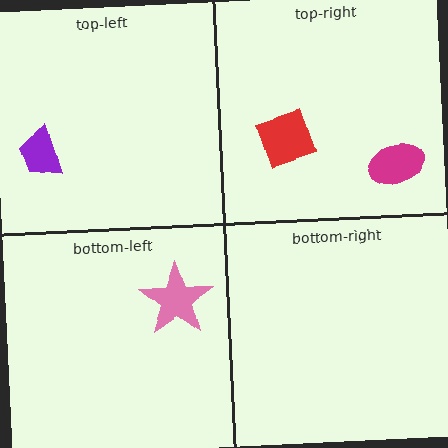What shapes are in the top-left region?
The purple trapezoid.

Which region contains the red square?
The top-right region.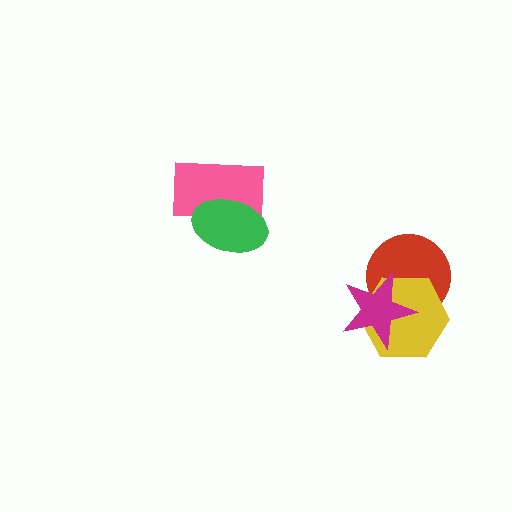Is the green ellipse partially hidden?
No, no other shape covers it.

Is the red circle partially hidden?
Yes, it is partially covered by another shape.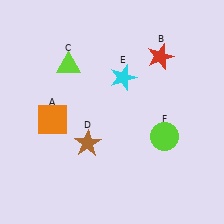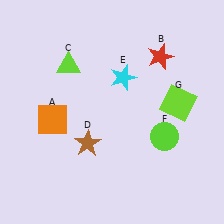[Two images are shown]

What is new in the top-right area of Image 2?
A lime square (G) was added in the top-right area of Image 2.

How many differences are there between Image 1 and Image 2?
There is 1 difference between the two images.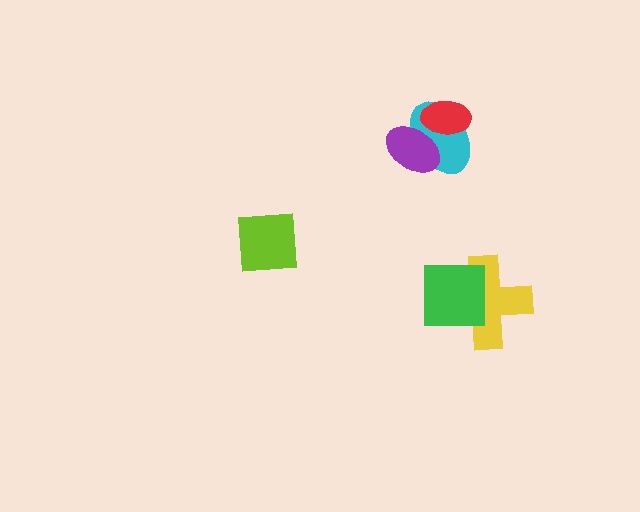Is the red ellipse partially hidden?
No, no other shape covers it.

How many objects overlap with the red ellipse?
2 objects overlap with the red ellipse.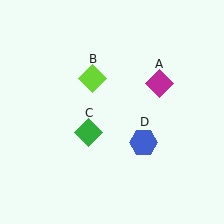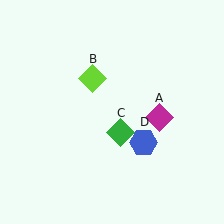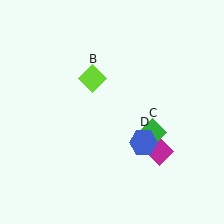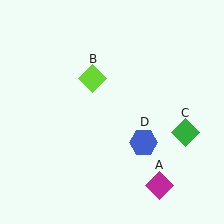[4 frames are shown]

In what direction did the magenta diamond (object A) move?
The magenta diamond (object A) moved down.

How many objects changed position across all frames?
2 objects changed position: magenta diamond (object A), green diamond (object C).